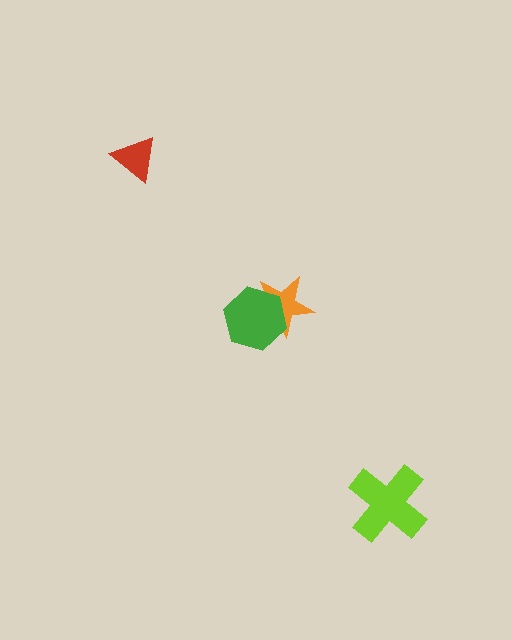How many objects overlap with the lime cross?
0 objects overlap with the lime cross.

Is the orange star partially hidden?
Yes, it is partially covered by another shape.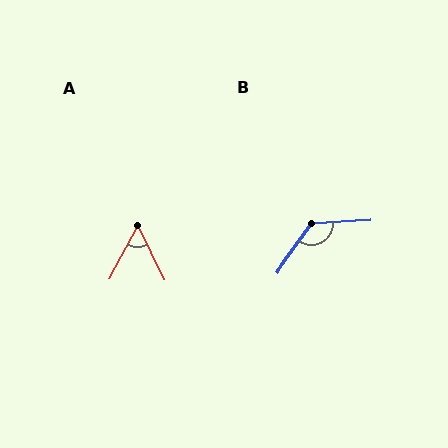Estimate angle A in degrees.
Approximately 53 degrees.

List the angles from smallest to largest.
A (53°), B (128°).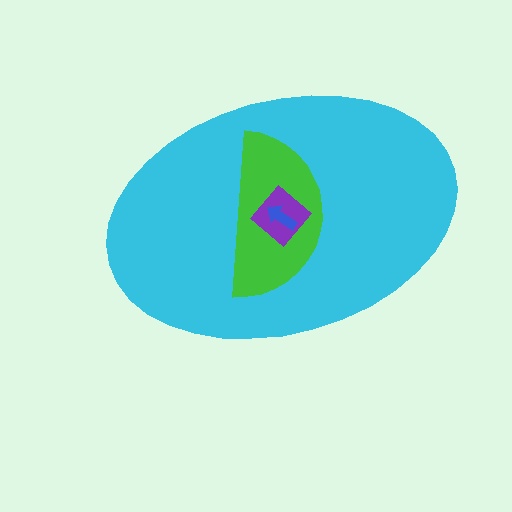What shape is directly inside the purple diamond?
The blue arrow.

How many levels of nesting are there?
4.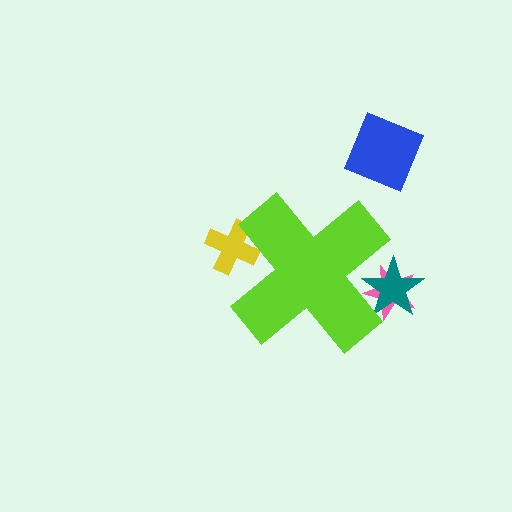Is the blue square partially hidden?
No, the blue square is fully visible.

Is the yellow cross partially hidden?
Yes, the yellow cross is partially hidden behind the lime cross.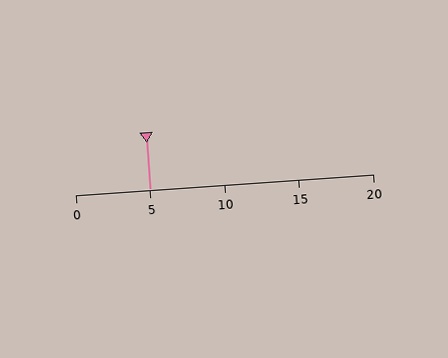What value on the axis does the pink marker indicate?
The marker indicates approximately 5.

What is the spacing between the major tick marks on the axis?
The major ticks are spaced 5 apart.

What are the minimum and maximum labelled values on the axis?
The axis runs from 0 to 20.